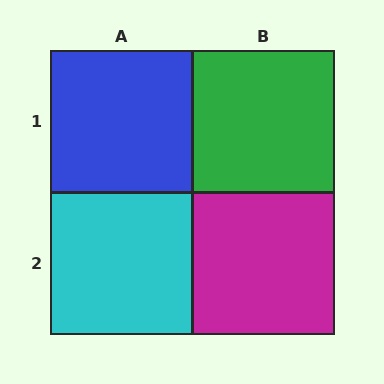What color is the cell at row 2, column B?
Magenta.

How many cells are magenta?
1 cell is magenta.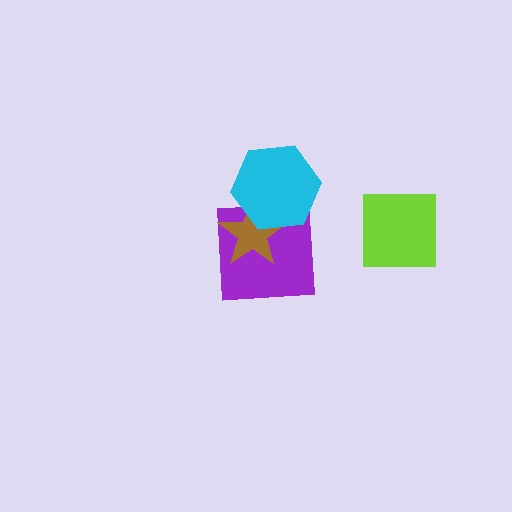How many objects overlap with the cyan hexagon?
2 objects overlap with the cyan hexagon.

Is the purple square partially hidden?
Yes, it is partially covered by another shape.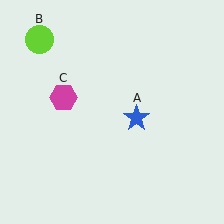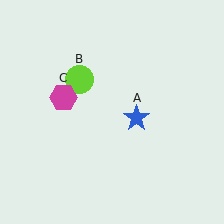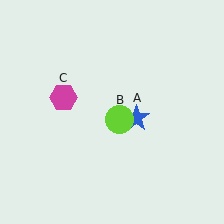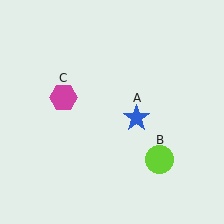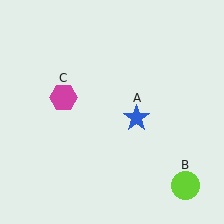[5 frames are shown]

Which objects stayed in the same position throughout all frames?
Blue star (object A) and magenta hexagon (object C) remained stationary.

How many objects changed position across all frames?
1 object changed position: lime circle (object B).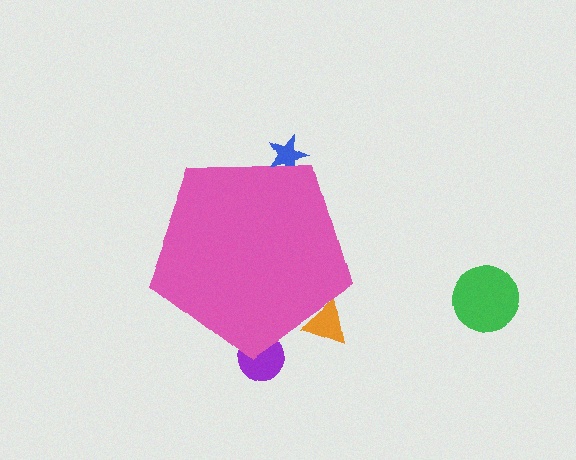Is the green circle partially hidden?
No, the green circle is fully visible.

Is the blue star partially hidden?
Yes, the blue star is partially hidden behind the pink pentagon.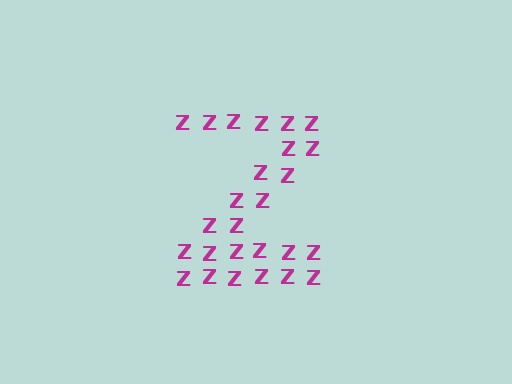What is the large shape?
The large shape is the letter Z.